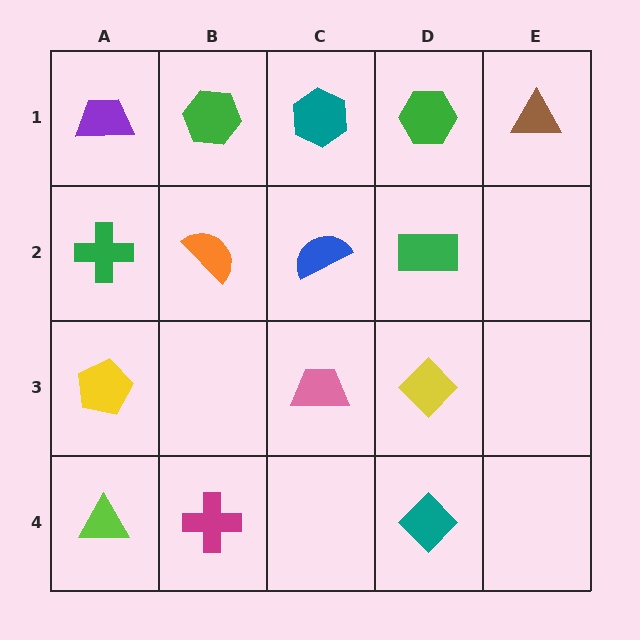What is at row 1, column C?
A teal hexagon.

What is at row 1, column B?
A green hexagon.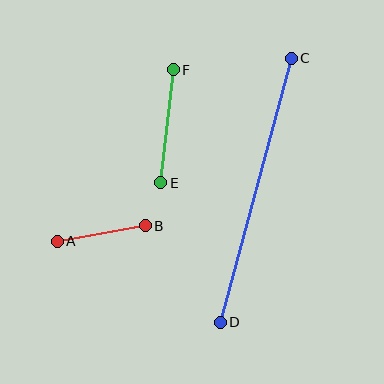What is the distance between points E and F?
The distance is approximately 114 pixels.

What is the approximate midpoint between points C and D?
The midpoint is at approximately (256, 190) pixels.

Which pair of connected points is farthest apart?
Points C and D are farthest apart.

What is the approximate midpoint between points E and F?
The midpoint is at approximately (167, 126) pixels.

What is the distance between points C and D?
The distance is approximately 273 pixels.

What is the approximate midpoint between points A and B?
The midpoint is at approximately (101, 234) pixels.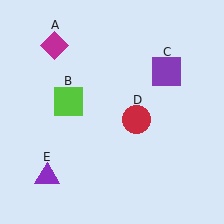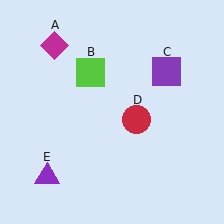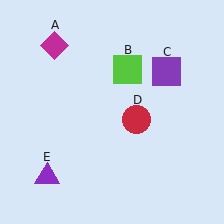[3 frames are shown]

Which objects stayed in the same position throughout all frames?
Magenta diamond (object A) and purple square (object C) and red circle (object D) and purple triangle (object E) remained stationary.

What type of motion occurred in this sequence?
The lime square (object B) rotated clockwise around the center of the scene.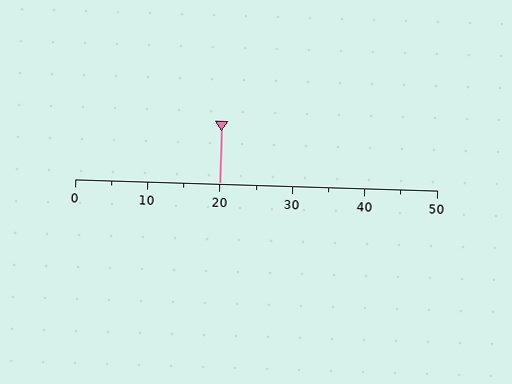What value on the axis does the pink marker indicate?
The marker indicates approximately 20.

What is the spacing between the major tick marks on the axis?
The major ticks are spaced 10 apart.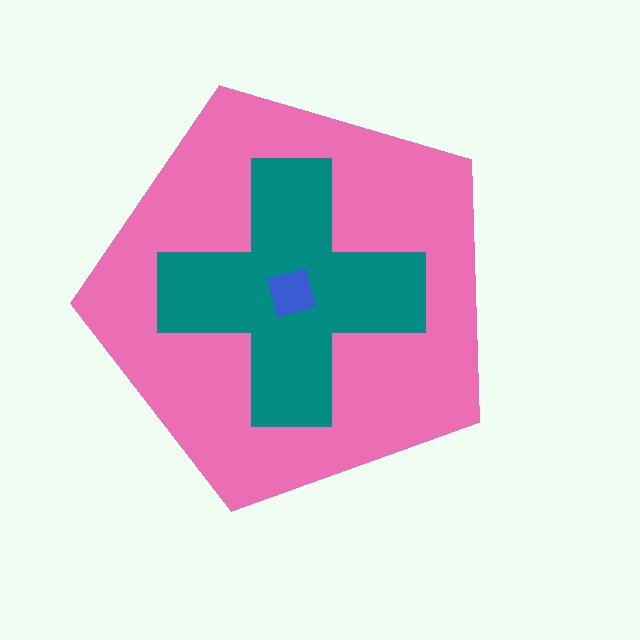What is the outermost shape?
The pink pentagon.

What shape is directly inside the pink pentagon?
The teal cross.